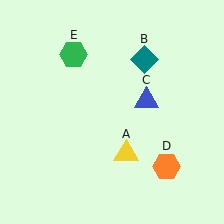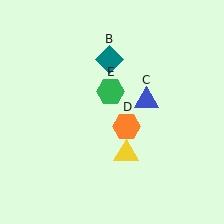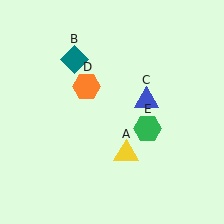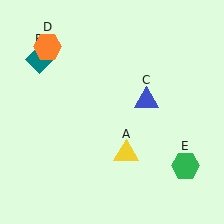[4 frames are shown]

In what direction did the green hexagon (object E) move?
The green hexagon (object E) moved down and to the right.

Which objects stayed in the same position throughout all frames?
Yellow triangle (object A) and blue triangle (object C) remained stationary.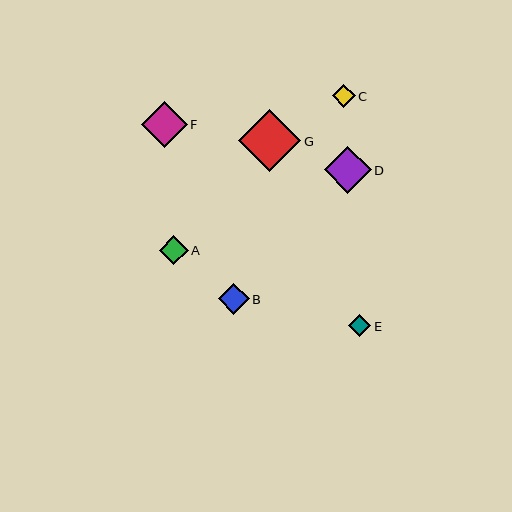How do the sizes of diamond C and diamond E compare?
Diamond C and diamond E are approximately the same size.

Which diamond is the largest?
Diamond G is the largest with a size of approximately 62 pixels.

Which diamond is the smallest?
Diamond E is the smallest with a size of approximately 22 pixels.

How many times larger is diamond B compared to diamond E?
Diamond B is approximately 1.4 times the size of diamond E.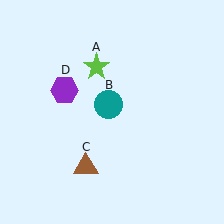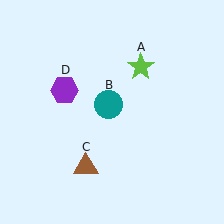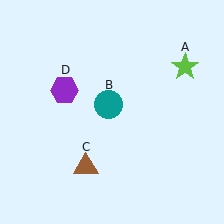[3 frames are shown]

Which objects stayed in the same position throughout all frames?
Teal circle (object B) and brown triangle (object C) and purple hexagon (object D) remained stationary.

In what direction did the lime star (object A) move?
The lime star (object A) moved right.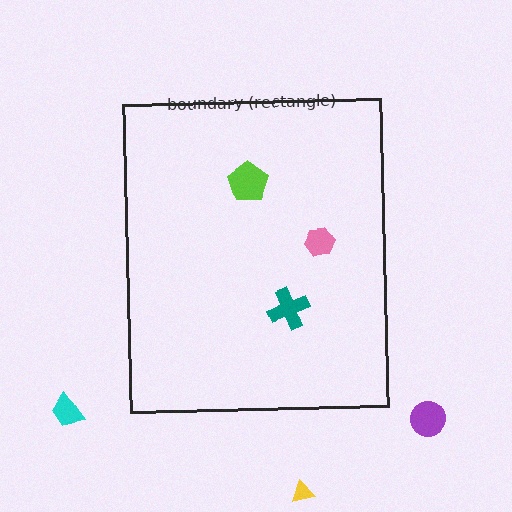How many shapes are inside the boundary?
3 inside, 3 outside.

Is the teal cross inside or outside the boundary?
Inside.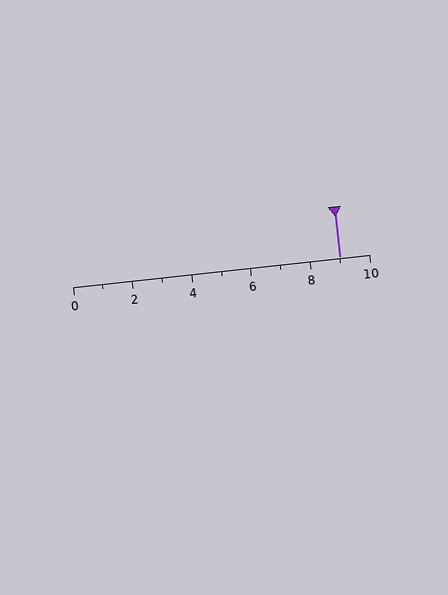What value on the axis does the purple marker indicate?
The marker indicates approximately 9.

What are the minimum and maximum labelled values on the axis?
The axis runs from 0 to 10.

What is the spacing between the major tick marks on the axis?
The major ticks are spaced 2 apart.